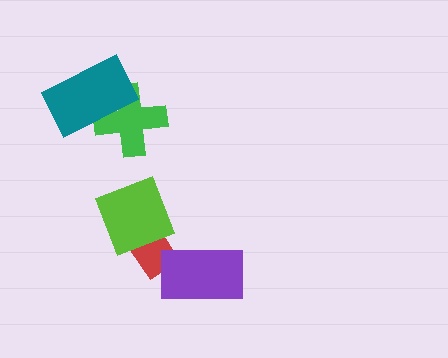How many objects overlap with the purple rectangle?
1 object overlaps with the purple rectangle.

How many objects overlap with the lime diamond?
1 object overlaps with the lime diamond.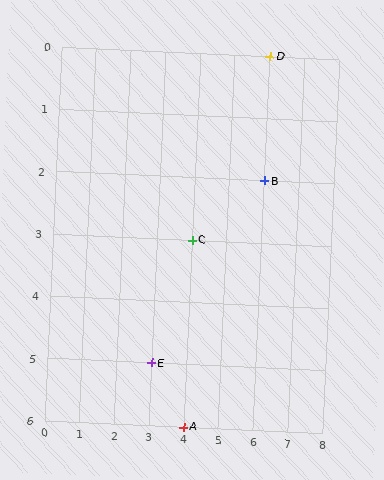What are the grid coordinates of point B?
Point B is at grid coordinates (6, 2).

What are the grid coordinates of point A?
Point A is at grid coordinates (4, 6).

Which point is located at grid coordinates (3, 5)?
Point E is at (3, 5).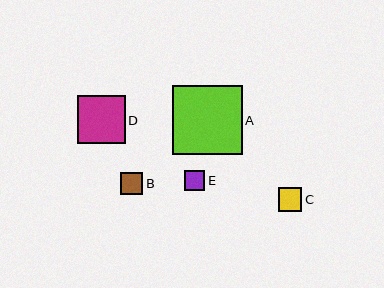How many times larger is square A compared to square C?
Square A is approximately 2.9 times the size of square C.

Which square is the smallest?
Square E is the smallest with a size of approximately 20 pixels.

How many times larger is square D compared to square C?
Square D is approximately 2.0 times the size of square C.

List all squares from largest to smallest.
From largest to smallest: A, D, C, B, E.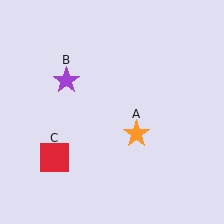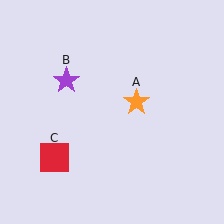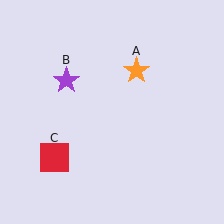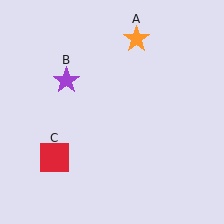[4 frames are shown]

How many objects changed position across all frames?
1 object changed position: orange star (object A).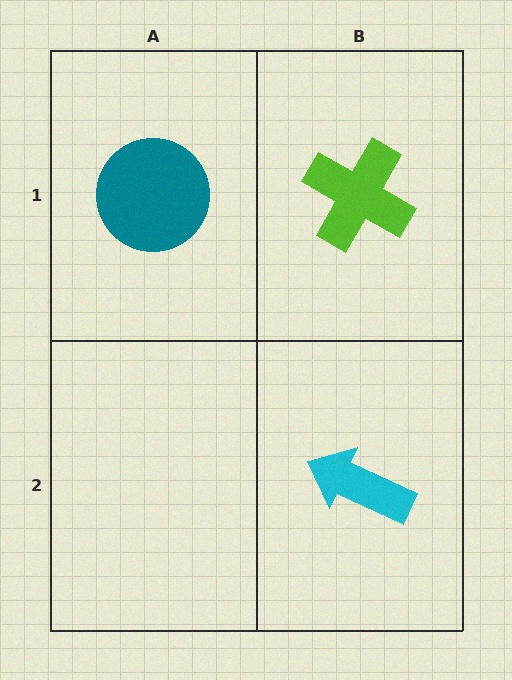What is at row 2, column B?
A cyan arrow.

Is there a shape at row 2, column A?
No, that cell is empty.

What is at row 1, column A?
A teal circle.